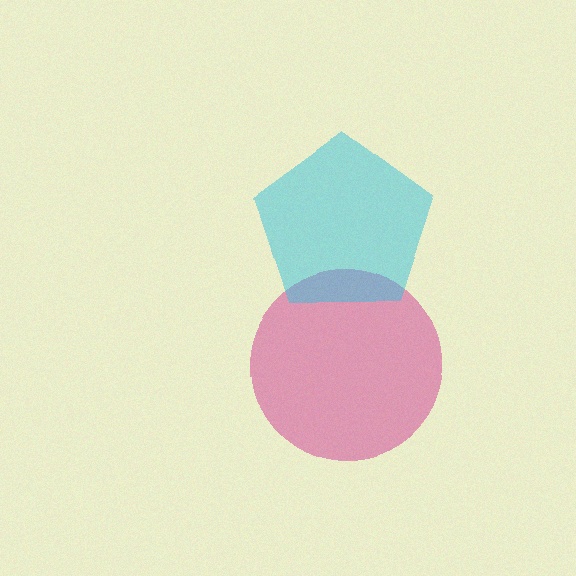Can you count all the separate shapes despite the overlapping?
Yes, there are 2 separate shapes.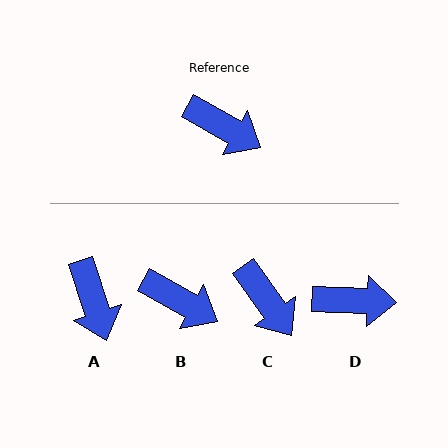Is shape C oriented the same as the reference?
No, it is off by about 26 degrees.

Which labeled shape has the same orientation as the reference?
B.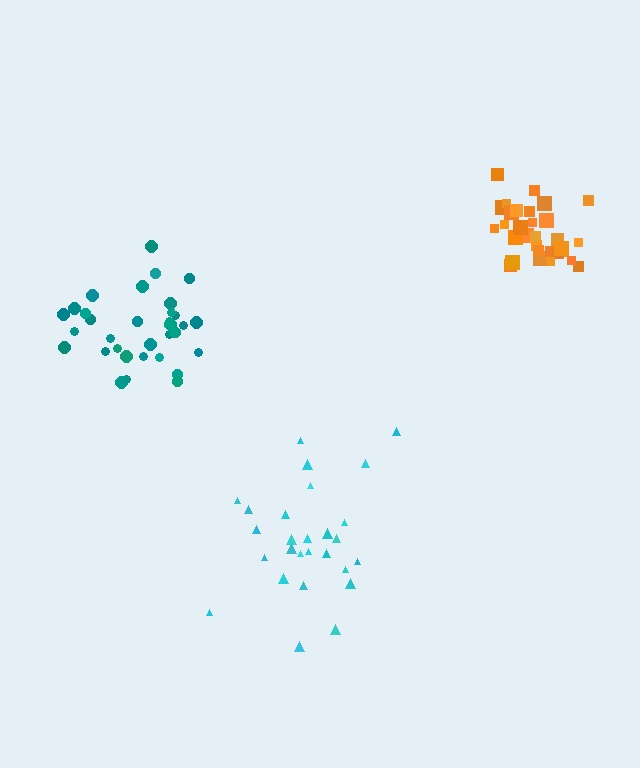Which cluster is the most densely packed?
Orange.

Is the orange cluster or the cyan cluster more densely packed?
Orange.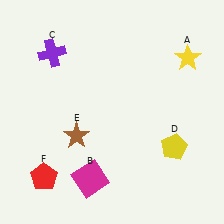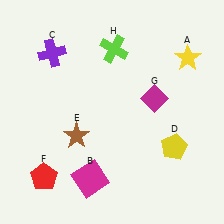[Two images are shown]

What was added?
A magenta diamond (G), a lime cross (H) were added in Image 2.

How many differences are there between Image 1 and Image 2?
There are 2 differences between the two images.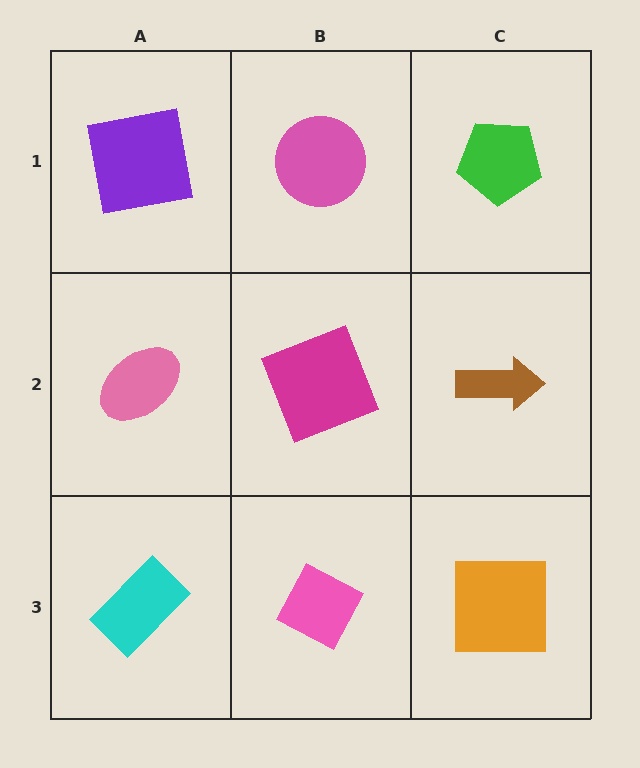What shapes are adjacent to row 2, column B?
A pink circle (row 1, column B), a pink diamond (row 3, column B), a pink ellipse (row 2, column A), a brown arrow (row 2, column C).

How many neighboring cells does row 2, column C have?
3.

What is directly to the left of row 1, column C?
A pink circle.